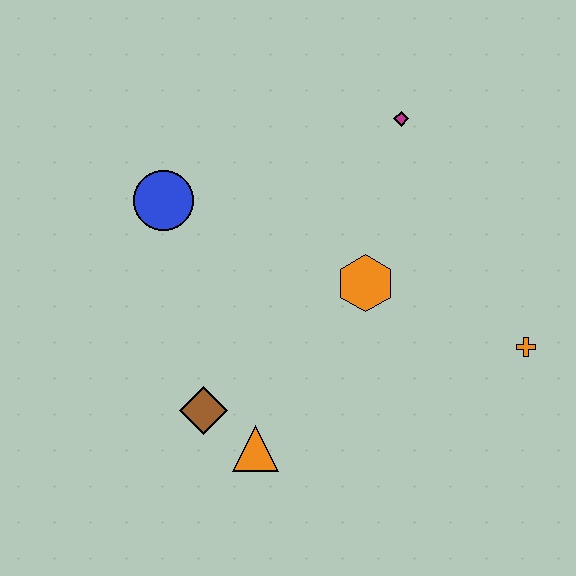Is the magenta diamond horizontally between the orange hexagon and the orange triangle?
No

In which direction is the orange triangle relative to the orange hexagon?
The orange triangle is below the orange hexagon.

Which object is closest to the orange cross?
The orange hexagon is closest to the orange cross.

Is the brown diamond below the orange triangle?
No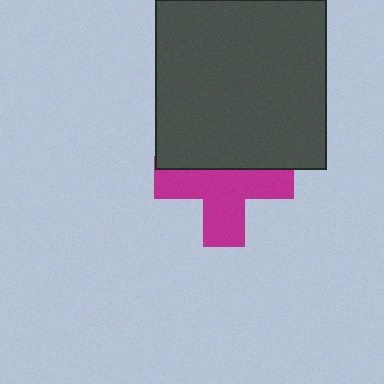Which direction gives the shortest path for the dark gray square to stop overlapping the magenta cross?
Moving up gives the shortest separation.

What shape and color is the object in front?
The object in front is a dark gray square.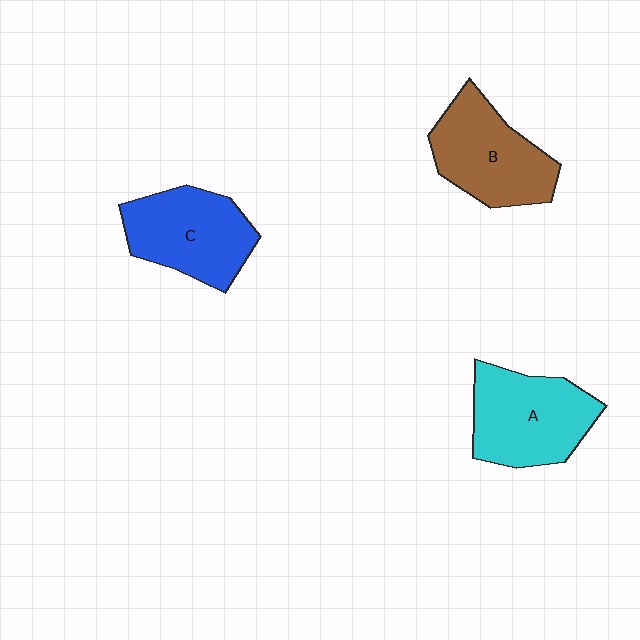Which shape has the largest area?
Shape A (cyan).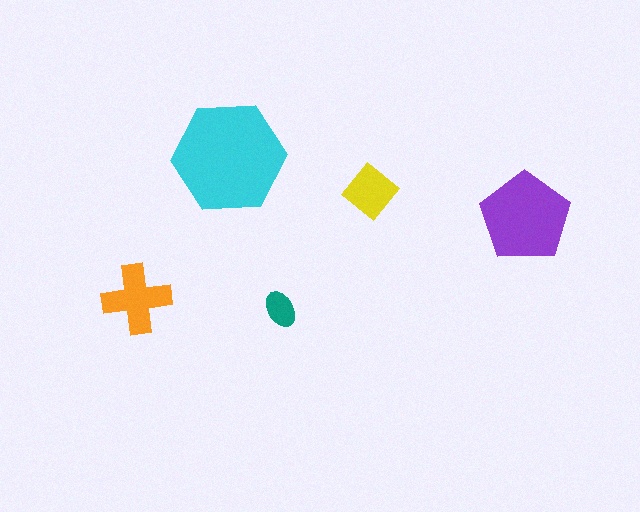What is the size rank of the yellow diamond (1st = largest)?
4th.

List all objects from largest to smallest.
The cyan hexagon, the purple pentagon, the orange cross, the yellow diamond, the teal ellipse.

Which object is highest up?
The cyan hexagon is topmost.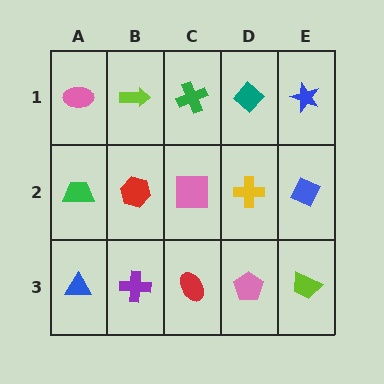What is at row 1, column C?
A green cross.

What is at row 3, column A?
A blue triangle.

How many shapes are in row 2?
5 shapes.